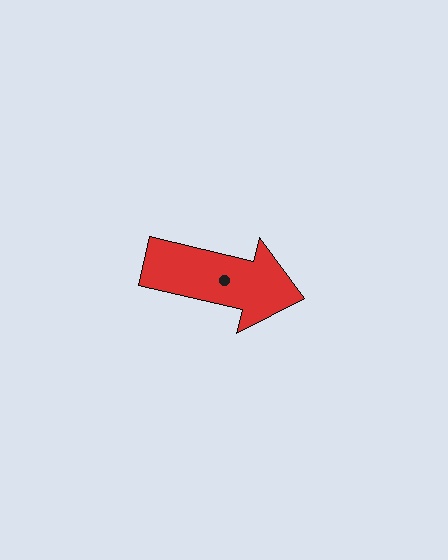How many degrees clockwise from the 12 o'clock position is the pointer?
Approximately 103 degrees.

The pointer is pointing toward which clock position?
Roughly 3 o'clock.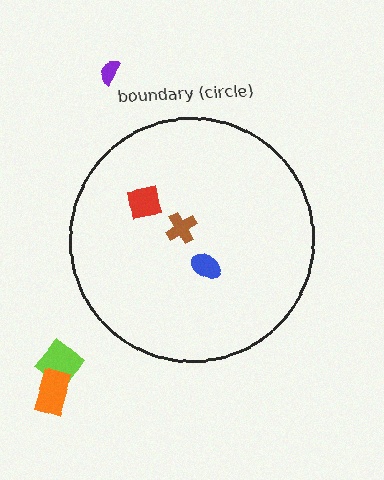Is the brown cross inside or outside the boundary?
Inside.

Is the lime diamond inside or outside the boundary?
Outside.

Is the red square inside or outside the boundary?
Inside.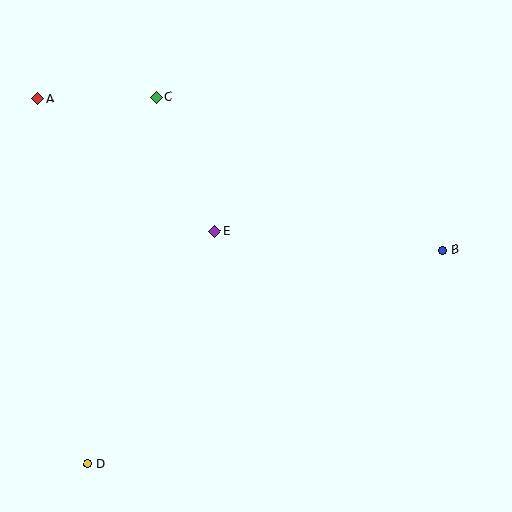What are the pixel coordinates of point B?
Point B is at (443, 250).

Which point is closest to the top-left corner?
Point A is closest to the top-left corner.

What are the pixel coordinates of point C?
Point C is at (157, 97).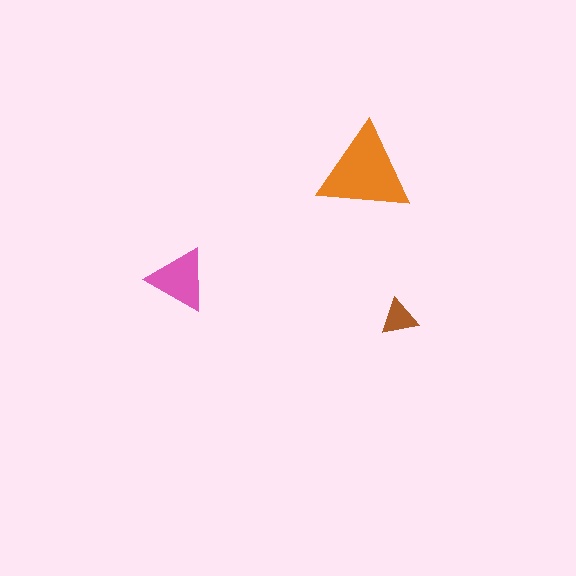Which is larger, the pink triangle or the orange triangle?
The orange one.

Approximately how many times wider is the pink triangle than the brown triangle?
About 1.5 times wider.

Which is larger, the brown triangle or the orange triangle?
The orange one.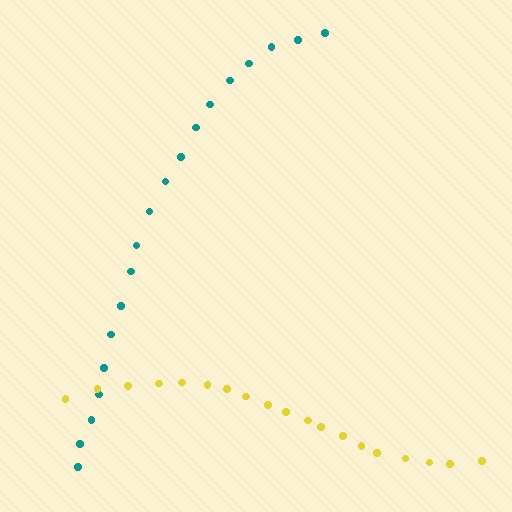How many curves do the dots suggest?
There are 2 distinct paths.